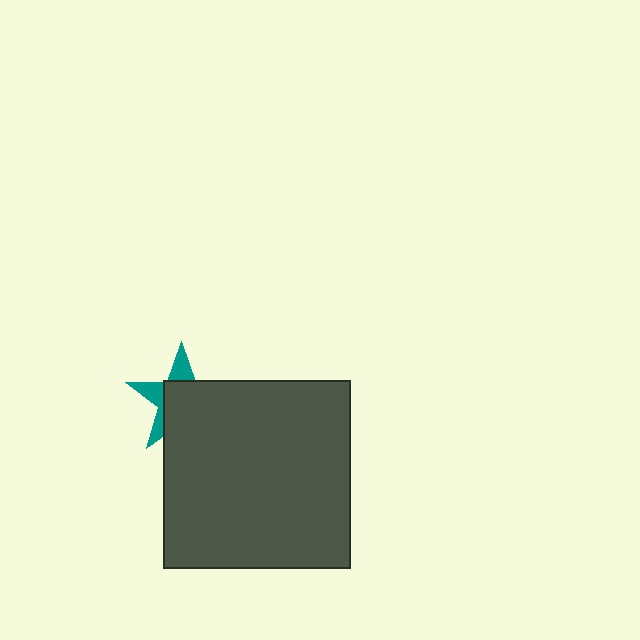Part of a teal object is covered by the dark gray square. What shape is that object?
It is a star.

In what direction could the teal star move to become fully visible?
The teal star could move toward the upper-left. That would shift it out from behind the dark gray square entirely.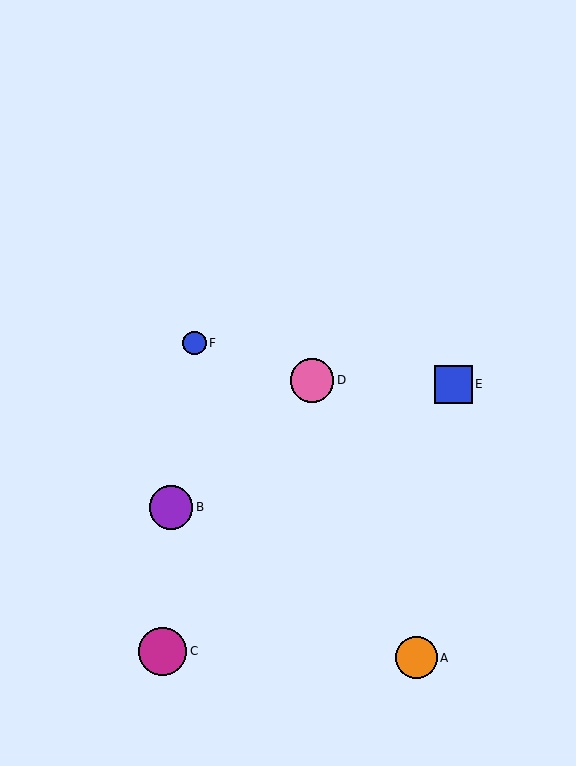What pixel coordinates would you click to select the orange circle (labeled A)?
Click at (416, 658) to select the orange circle A.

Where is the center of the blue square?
The center of the blue square is at (453, 384).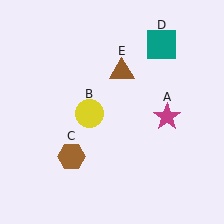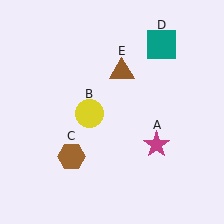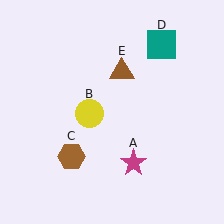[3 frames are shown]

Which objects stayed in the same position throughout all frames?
Yellow circle (object B) and brown hexagon (object C) and teal square (object D) and brown triangle (object E) remained stationary.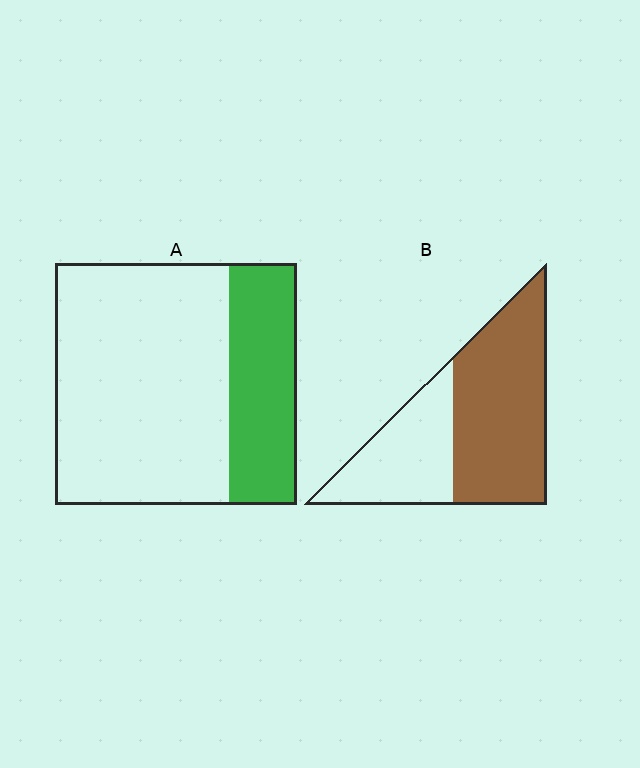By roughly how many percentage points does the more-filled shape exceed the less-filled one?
By roughly 35 percentage points (B over A).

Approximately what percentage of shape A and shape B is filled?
A is approximately 30% and B is approximately 60%.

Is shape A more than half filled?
No.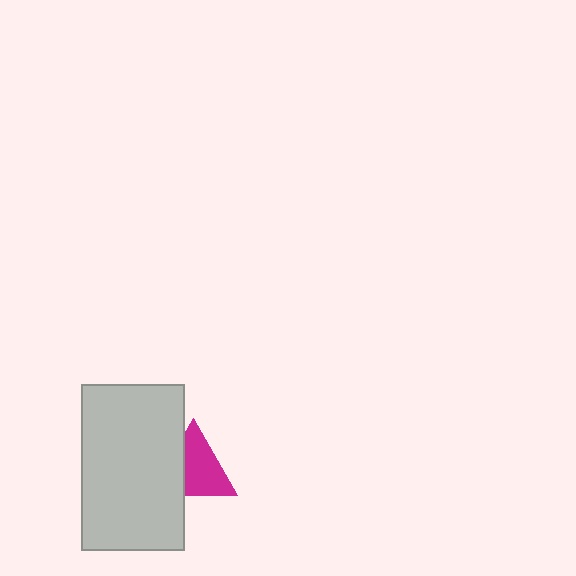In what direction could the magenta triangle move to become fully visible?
The magenta triangle could move right. That would shift it out from behind the light gray rectangle entirely.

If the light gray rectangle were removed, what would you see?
You would see the complete magenta triangle.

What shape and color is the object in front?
The object in front is a light gray rectangle.